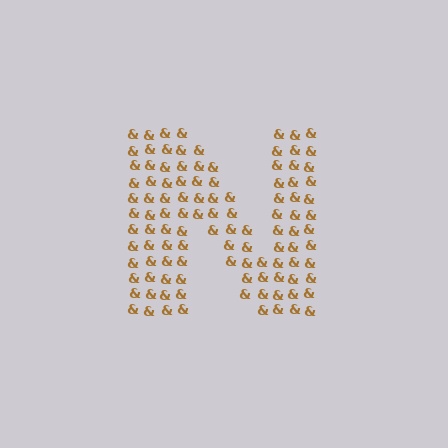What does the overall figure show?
The overall figure shows the letter N.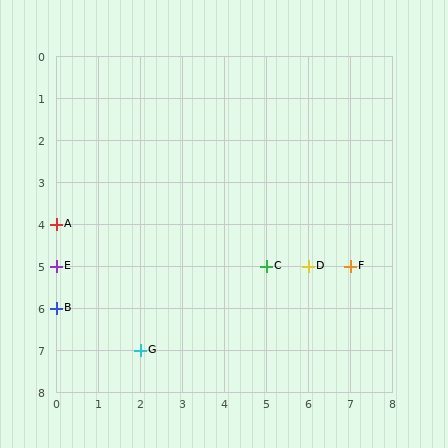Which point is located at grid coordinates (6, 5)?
Point D is at (6, 5).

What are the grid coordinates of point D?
Point D is at grid coordinates (6, 5).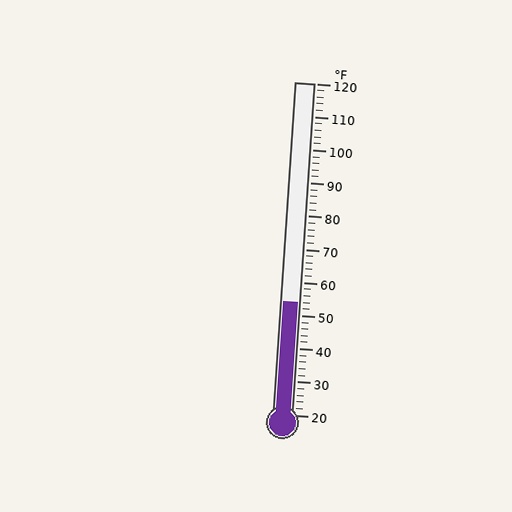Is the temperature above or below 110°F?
The temperature is below 110°F.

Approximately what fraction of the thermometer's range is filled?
The thermometer is filled to approximately 35% of its range.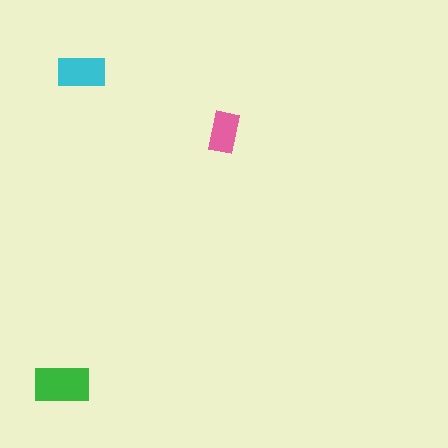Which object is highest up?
The cyan rectangle is topmost.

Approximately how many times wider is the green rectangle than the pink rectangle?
About 1.5 times wider.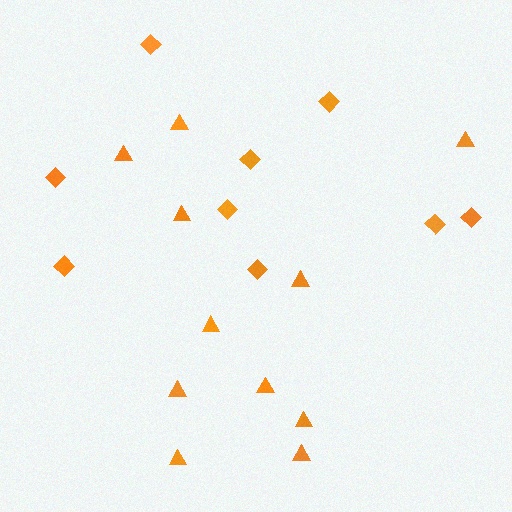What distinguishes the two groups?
There are 2 groups: one group of diamonds (9) and one group of triangles (11).